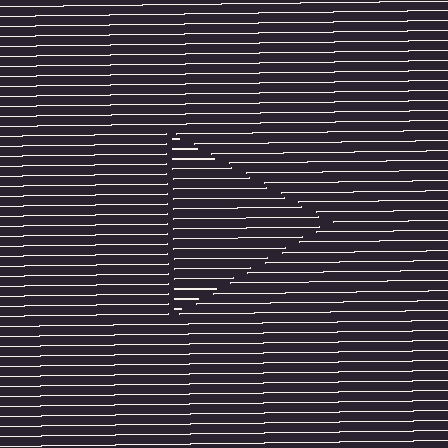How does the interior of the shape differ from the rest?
The interior of the shape contains the same grating, shifted by half a period — the contour is defined by the phase discontinuity where line-ends from the inner and outer gratings abut.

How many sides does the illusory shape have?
3 sides — the line-ends trace a triangle.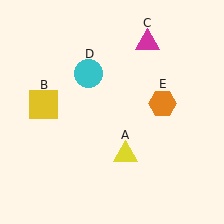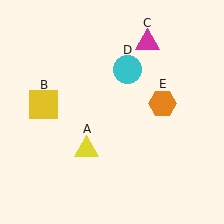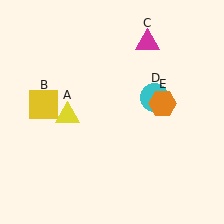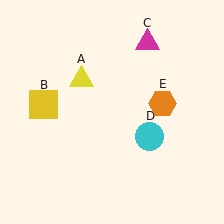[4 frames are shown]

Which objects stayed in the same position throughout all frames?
Yellow square (object B) and magenta triangle (object C) and orange hexagon (object E) remained stationary.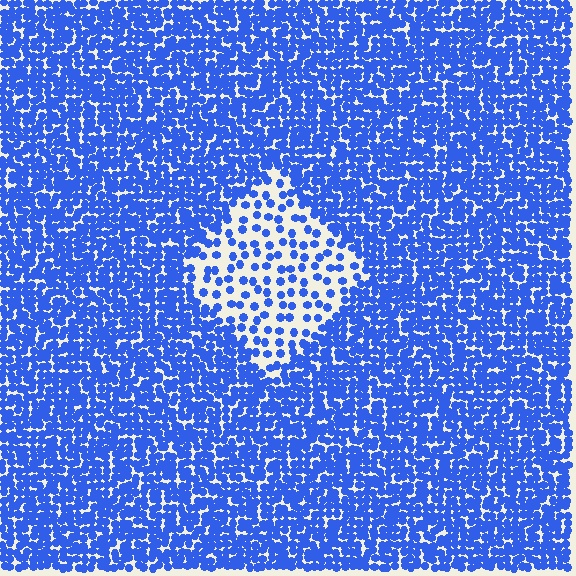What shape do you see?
I see a diamond.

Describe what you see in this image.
The image contains small blue elements arranged at two different densities. A diamond-shaped region is visible where the elements are less densely packed than the surrounding area.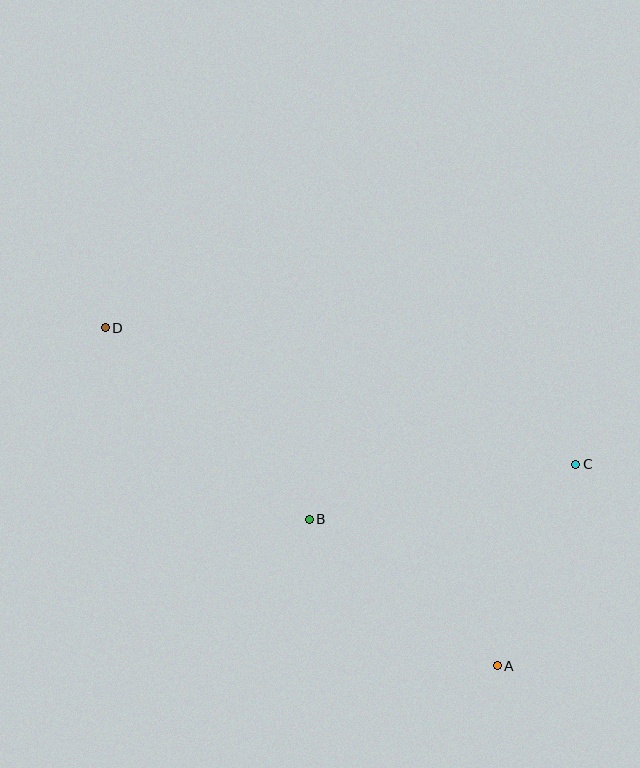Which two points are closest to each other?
Points A and C are closest to each other.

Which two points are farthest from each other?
Points A and D are farthest from each other.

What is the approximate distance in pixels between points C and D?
The distance between C and D is approximately 490 pixels.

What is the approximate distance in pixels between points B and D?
The distance between B and D is approximately 280 pixels.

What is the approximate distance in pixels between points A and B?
The distance between A and B is approximately 238 pixels.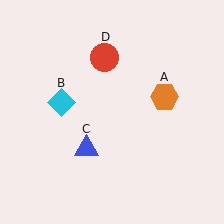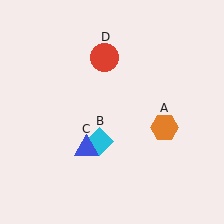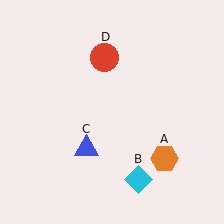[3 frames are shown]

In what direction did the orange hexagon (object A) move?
The orange hexagon (object A) moved down.